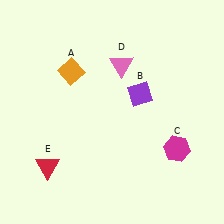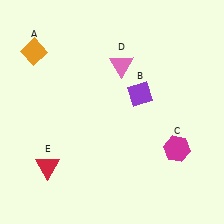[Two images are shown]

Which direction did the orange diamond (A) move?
The orange diamond (A) moved left.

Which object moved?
The orange diamond (A) moved left.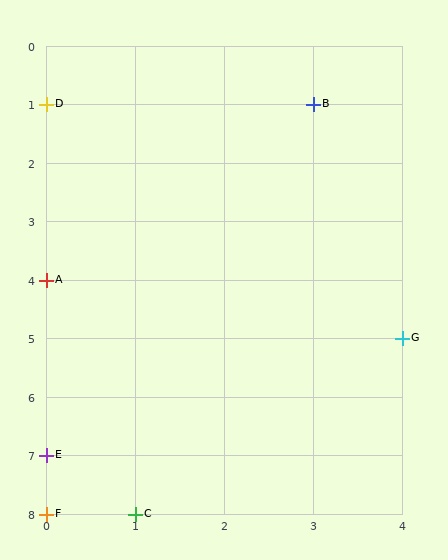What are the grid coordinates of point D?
Point D is at grid coordinates (0, 1).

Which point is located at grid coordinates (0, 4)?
Point A is at (0, 4).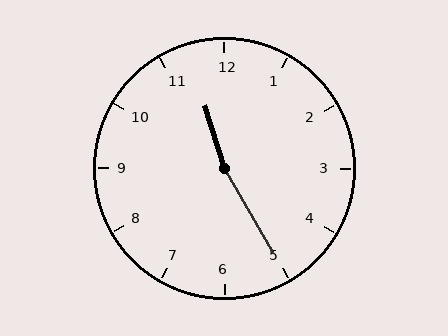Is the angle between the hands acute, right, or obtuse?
It is obtuse.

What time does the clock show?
11:25.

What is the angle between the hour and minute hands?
Approximately 168 degrees.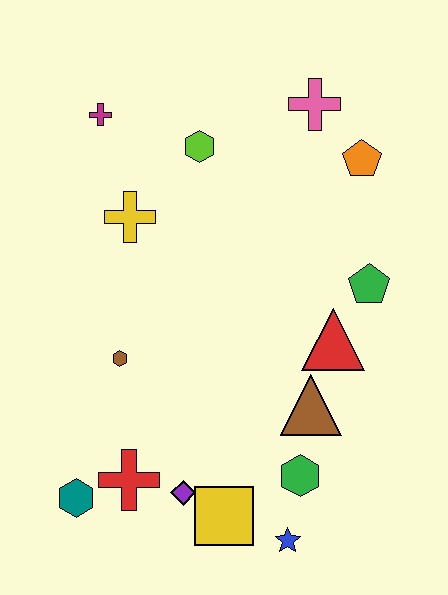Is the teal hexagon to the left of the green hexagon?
Yes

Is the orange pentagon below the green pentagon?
No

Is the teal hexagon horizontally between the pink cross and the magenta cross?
No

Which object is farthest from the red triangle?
The magenta cross is farthest from the red triangle.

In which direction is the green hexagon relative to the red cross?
The green hexagon is to the right of the red cross.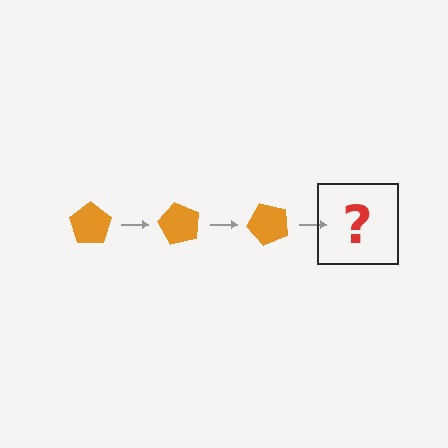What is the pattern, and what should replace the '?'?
The pattern is that the pentagon rotates 60 degrees each step. The '?' should be an orange pentagon rotated 180 degrees.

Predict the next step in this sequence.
The next step is an orange pentagon rotated 180 degrees.